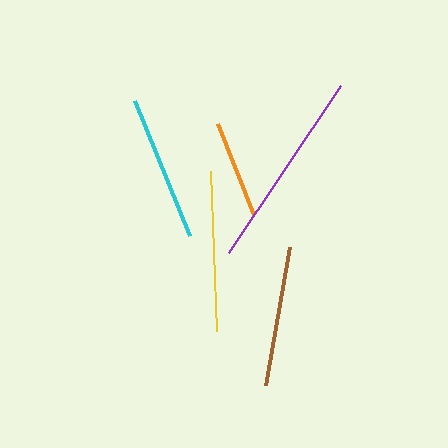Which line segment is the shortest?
The orange line is the shortest at approximately 98 pixels.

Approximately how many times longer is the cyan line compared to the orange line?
The cyan line is approximately 1.5 times the length of the orange line.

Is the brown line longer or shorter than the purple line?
The purple line is longer than the brown line.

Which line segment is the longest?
The purple line is the longest at approximately 201 pixels.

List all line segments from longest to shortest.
From longest to shortest: purple, yellow, cyan, brown, orange.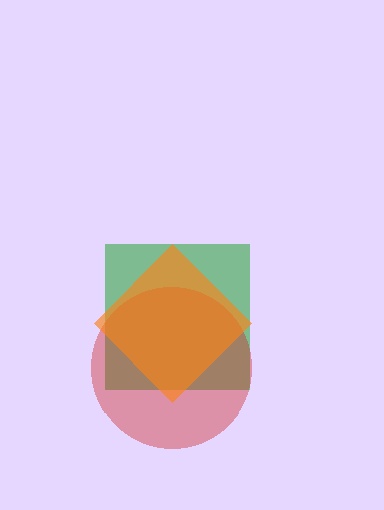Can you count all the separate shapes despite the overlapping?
Yes, there are 3 separate shapes.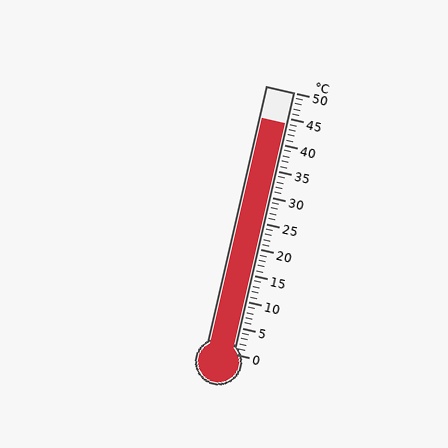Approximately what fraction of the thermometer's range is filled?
The thermometer is filled to approximately 90% of its range.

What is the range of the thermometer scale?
The thermometer scale ranges from 0°C to 50°C.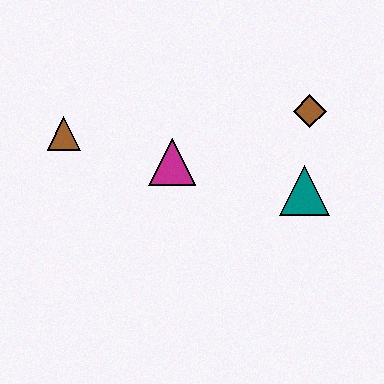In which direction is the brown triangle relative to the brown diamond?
The brown triangle is to the left of the brown diamond.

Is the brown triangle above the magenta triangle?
Yes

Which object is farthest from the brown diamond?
The brown triangle is farthest from the brown diamond.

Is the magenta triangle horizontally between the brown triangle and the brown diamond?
Yes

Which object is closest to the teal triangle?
The brown diamond is closest to the teal triangle.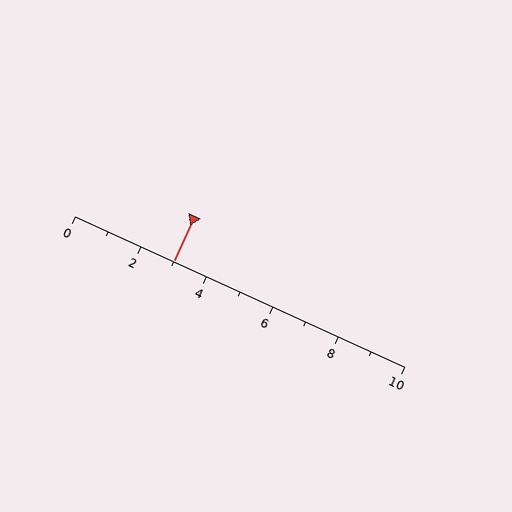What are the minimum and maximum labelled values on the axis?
The axis runs from 0 to 10.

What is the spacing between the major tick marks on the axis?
The major ticks are spaced 2 apart.